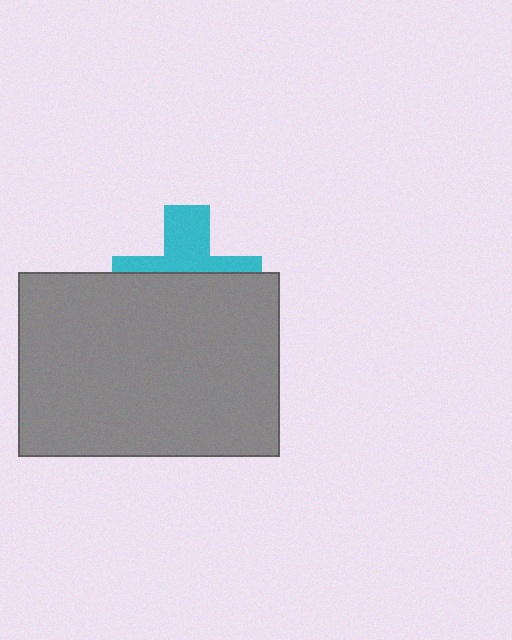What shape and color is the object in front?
The object in front is a gray rectangle.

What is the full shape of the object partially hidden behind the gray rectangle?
The partially hidden object is a cyan cross.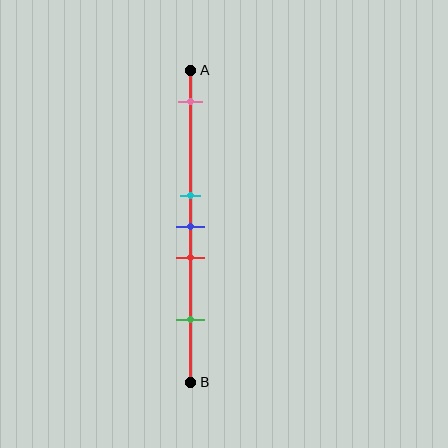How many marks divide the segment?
There are 5 marks dividing the segment.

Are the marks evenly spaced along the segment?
No, the marks are not evenly spaced.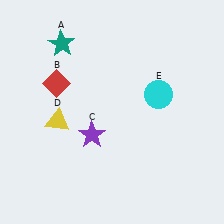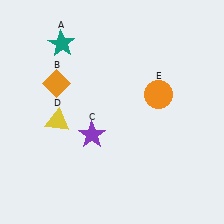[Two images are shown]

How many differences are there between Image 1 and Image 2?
There are 2 differences between the two images.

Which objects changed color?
B changed from red to orange. E changed from cyan to orange.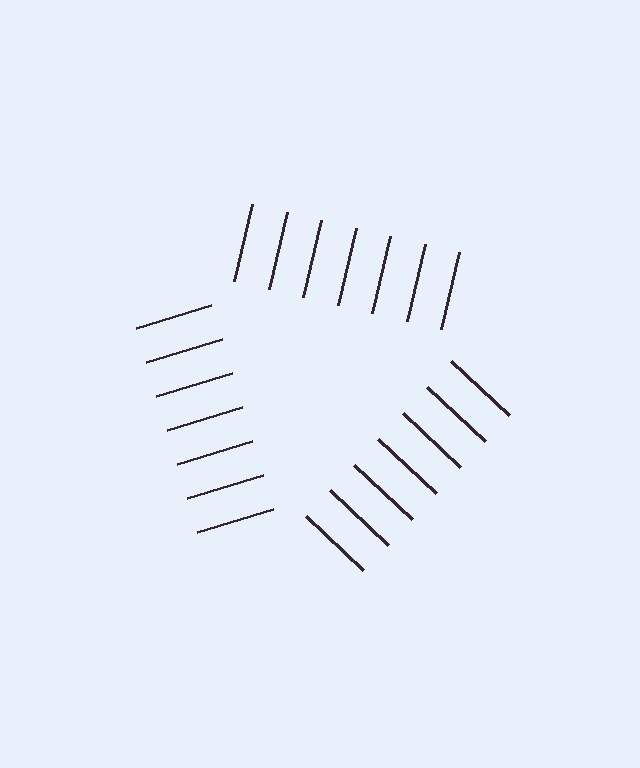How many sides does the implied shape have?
3 sides — the line-ends trace a triangle.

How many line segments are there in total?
21 — 7 along each of the 3 edges.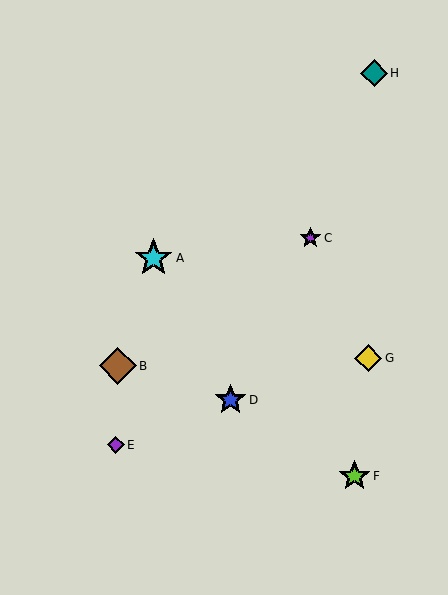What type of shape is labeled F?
Shape F is a lime star.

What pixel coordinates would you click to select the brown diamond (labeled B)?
Click at (118, 366) to select the brown diamond B.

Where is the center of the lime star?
The center of the lime star is at (354, 476).